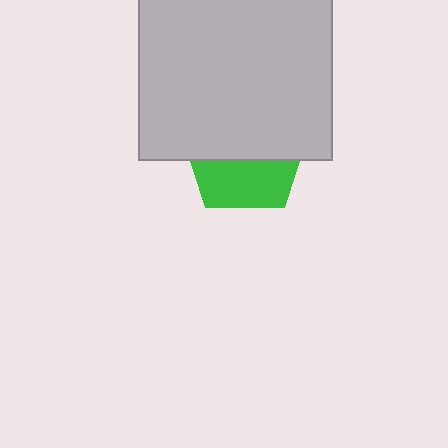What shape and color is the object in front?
The object in front is a light gray rectangle.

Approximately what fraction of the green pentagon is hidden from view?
Roughly 59% of the green pentagon is hidden behind the light gray rectangle.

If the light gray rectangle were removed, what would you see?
You would see the complete green pentagon.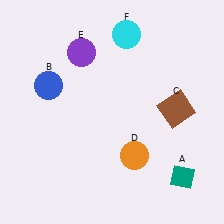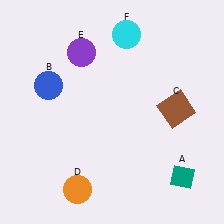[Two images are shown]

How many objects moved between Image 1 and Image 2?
1 object moved between the two images.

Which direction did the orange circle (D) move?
The orange circle (D) moved left.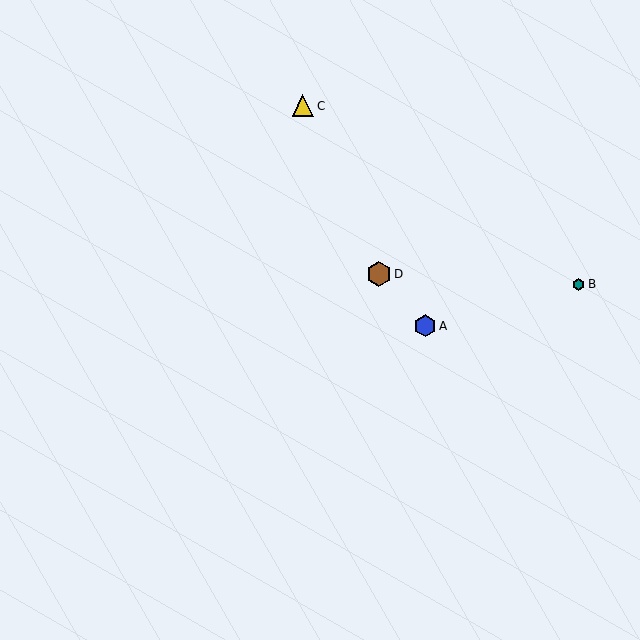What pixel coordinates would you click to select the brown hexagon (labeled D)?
Click at (379, 274) to select the brown hexagon D.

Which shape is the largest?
The brown hexagon (labeled D) is the largest.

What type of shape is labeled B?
Shape B is a teal hexagon.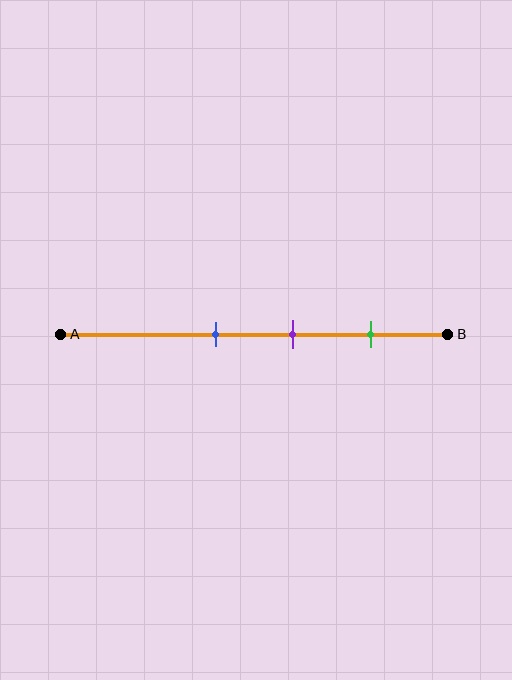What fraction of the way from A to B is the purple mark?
The purple mark is approximately 60% (0.6) of the way from A to B.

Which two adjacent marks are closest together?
The blue and purple marks are the closest adjacent pair.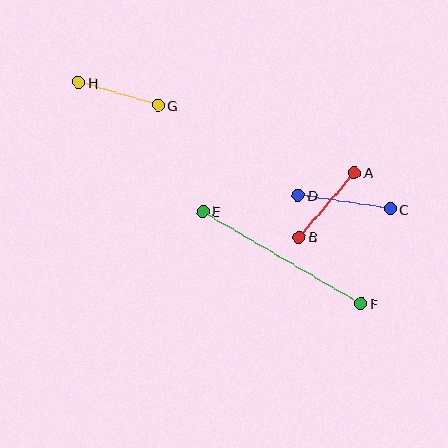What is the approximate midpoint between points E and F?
The midpoint is at approximately (282, 257) pixels.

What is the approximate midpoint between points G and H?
The midpoint is at approximately (118, 94) pixels.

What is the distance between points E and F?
The distance is approximately 183 pixels.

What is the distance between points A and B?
The distance is approximately 85 pixels.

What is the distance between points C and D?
The distance is approximately 92 pixels.